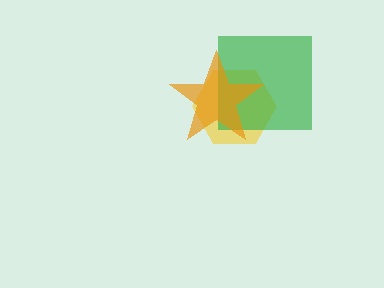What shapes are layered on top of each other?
The layered shapes are: a yellow hexagon, a green square, an orange star.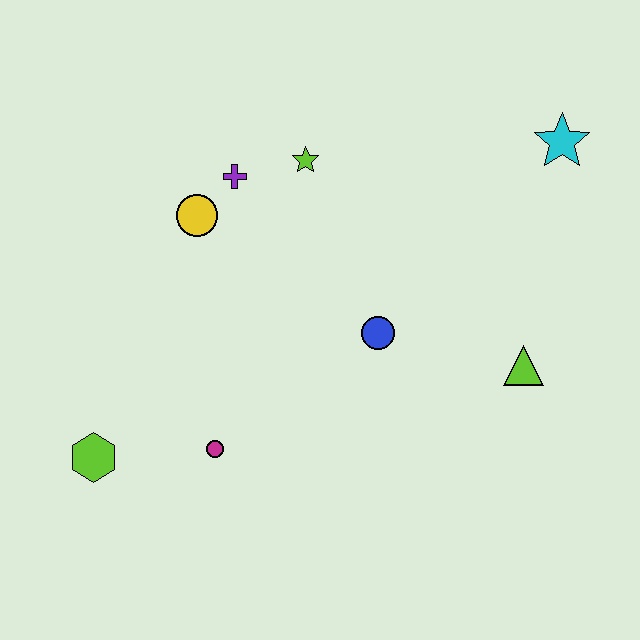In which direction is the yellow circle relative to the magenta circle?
The yellow circle is above the magenta circle.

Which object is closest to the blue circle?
The lime triangle is closest to the blue circle.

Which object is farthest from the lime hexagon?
The cyan star is farthest from the lime hexagon.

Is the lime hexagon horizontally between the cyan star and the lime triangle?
No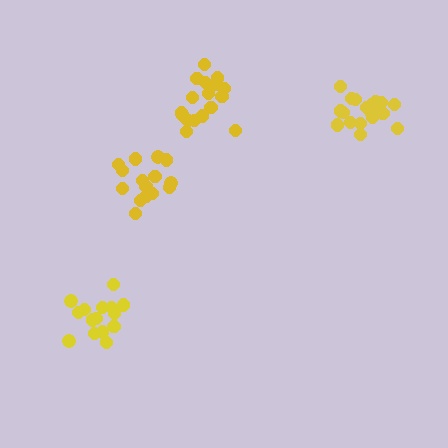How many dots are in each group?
Group 1: 20 dots, Group 2: 15 dots, Group 3: 17 dots, Group 4: 15 dots (67 total).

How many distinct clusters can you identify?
There are 4 distinct clusters.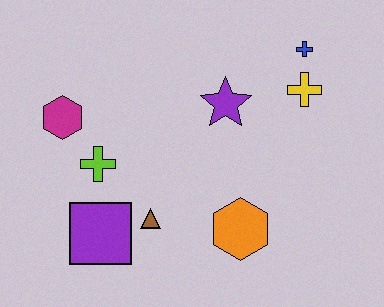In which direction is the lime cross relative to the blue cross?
The lime cross is to the left of the blue cross.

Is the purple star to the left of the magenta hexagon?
No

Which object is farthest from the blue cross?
The purple square is farthest from the blue cross.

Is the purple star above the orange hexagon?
Yes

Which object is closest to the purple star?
The yellow cross is closest to the purple star.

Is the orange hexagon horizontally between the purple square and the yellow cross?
Yes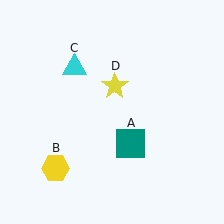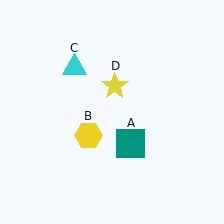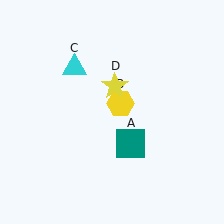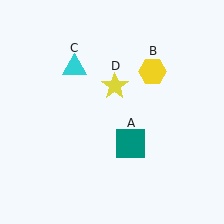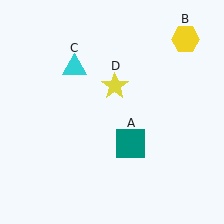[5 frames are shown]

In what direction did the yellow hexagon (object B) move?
The yellow hexagon (object B) moved up and to the right.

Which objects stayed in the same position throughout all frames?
Teal square (object A) and cyan triangle (object C) and yellow star (object D) remained stationary.